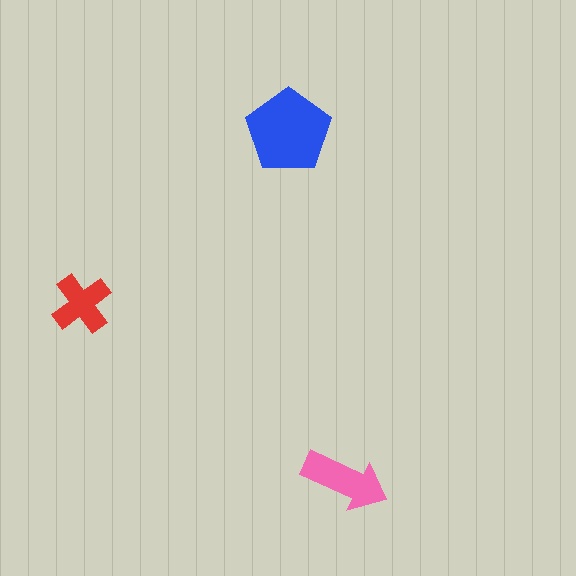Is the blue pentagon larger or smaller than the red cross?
Larger.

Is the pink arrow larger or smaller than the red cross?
Larger.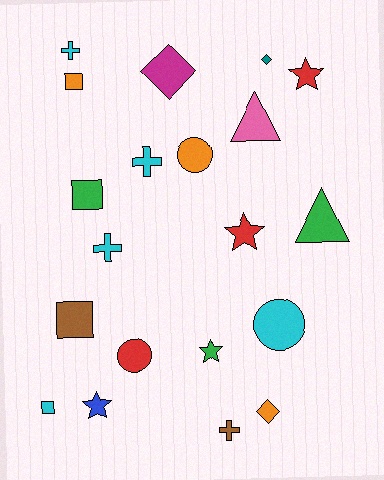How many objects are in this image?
There are 20 objects.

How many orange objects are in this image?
There are 3 orange objects.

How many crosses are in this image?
There are 4 crosses.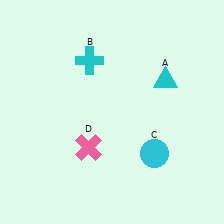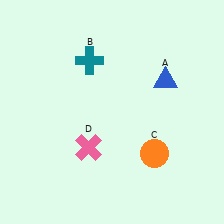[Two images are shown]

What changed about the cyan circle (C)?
In Image 1, C is cyan. In Image 2, it changed to orange.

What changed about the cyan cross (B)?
In Image 1, B is cyan. In Image 2, it changed to teal.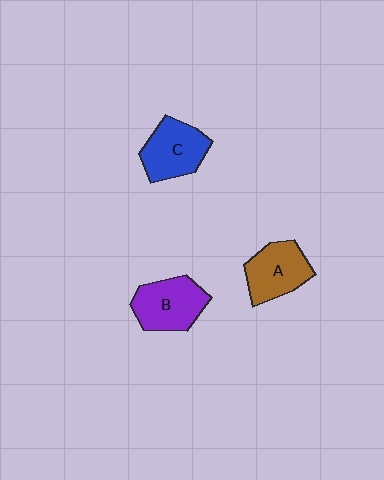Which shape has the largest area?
Shape B (purple).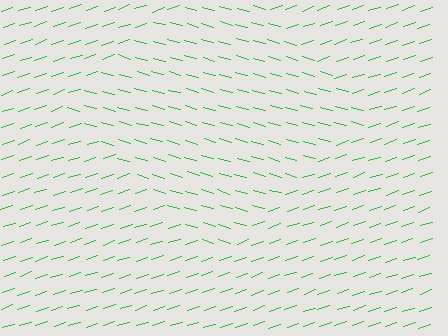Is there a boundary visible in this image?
Yes, there is a texture boundary formed by a change in line orientation.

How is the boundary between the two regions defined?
The boundary is defined purely by a change in line orientation (approximately 35 degrees difference). All lines are the same color and thickness.